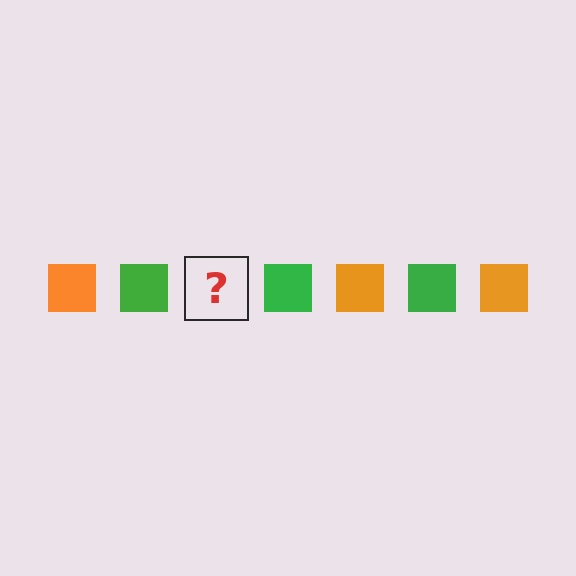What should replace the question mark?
The question mark should be replaced with an orange square.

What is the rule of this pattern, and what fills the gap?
The rule is that the pattern cycles through orange, green squares. The gap should be filled with an orange square.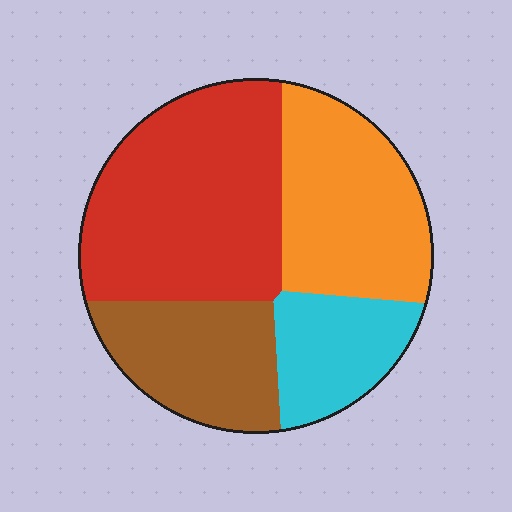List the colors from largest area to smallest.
From largest to smallest: red, orange, brown, cyan.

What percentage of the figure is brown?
Brown takes up about one fifth (1/5) of the figure.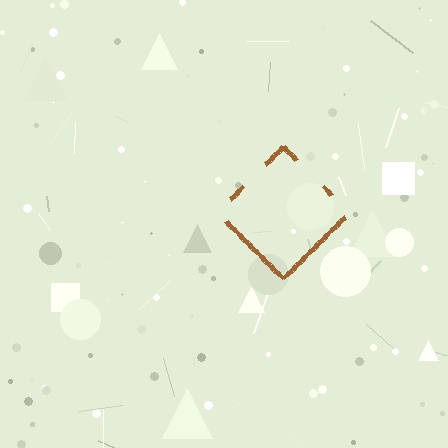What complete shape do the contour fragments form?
The contour fragments form a diamond.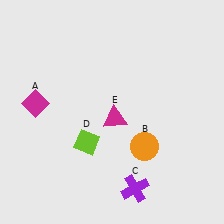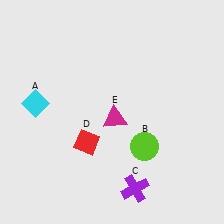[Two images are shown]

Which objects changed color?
A changed from magenta to cyan. B changed from orange to lime. D changed from lime to red.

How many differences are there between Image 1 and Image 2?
There are 3 differences between the two images.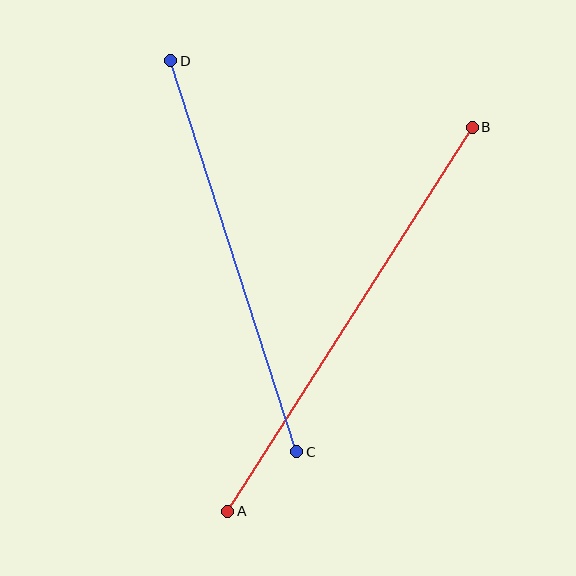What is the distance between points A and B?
The distance is approximately 455 pixels.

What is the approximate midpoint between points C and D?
The midpoint is at approximately (234, 256) pixels.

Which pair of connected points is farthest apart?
Points A and B are farthest apart.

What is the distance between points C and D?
The distance is approximately 411 pixels.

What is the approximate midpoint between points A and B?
The midpoint is at approximately (350, 319) pixels.